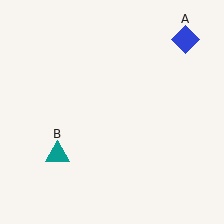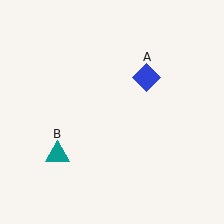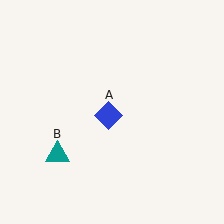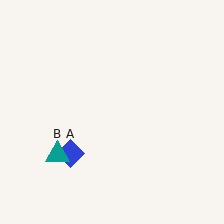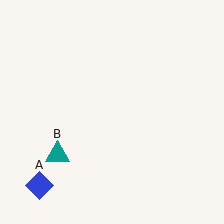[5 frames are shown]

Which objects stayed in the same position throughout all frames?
Teal triangle (object B) remained stationary.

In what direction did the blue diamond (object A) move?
The blue diamond (object A) moved down and to the left.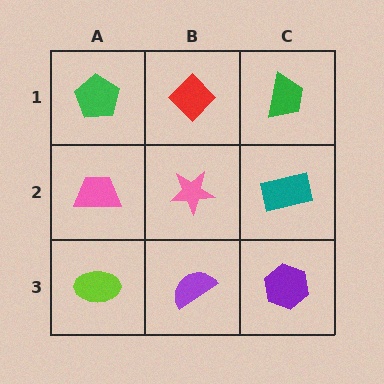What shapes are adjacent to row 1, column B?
A pink star (row 2, column B), a green pentagon (row 1, column A), a green trapezoid (row 1, column C).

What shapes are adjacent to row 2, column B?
A red diamond (row 1, column B), a purple semicircle (row 3, column B), a pink trapezoid (row 2, column A), a teal rectangle (row 2, column C).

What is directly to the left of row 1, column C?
A red diamond.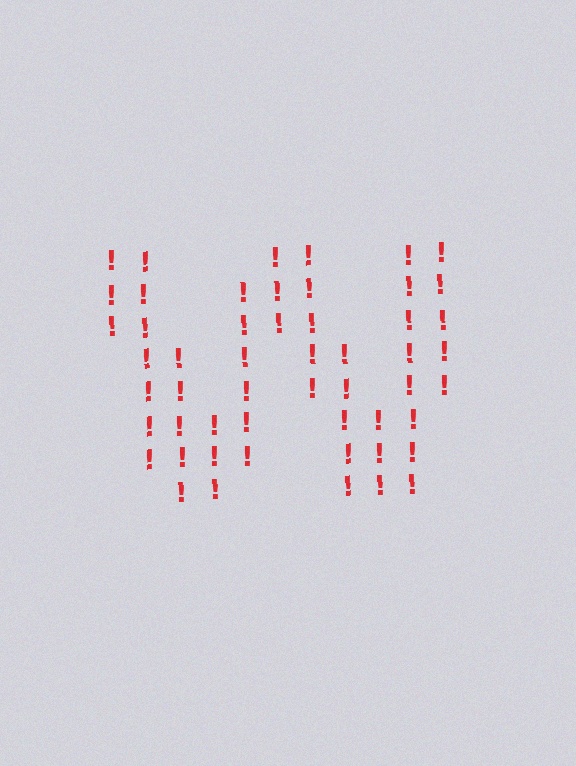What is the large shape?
The large shape is the letter W.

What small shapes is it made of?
It is made of small exclamation marks.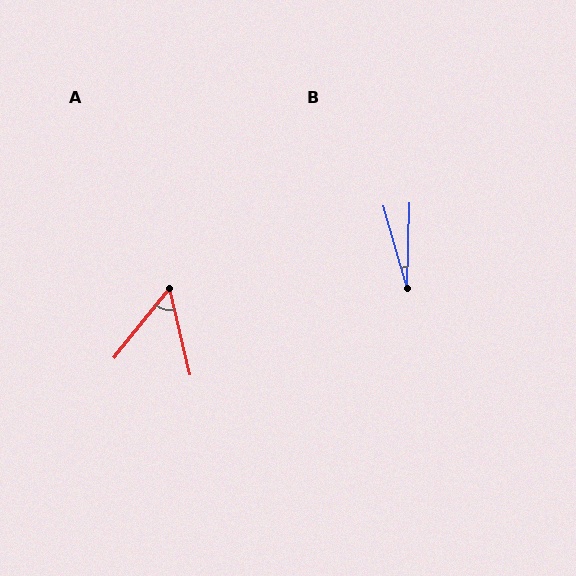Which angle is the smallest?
B, at approximately 18 degrees.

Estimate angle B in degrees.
Approximately 18 degrees.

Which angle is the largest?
A, at approximately 52 degrees.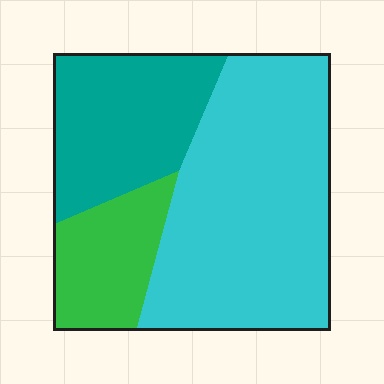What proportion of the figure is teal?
Teal takes up about one quarter (1/4) of the figure.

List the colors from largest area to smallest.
From largest to smallest: cyan, teal, green.